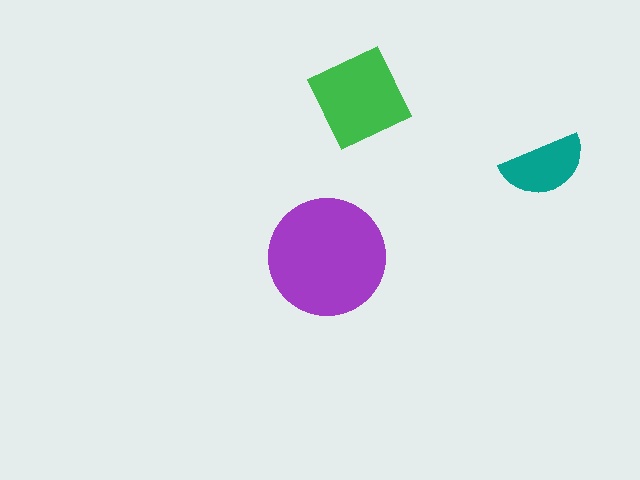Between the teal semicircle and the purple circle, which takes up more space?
The purple circle.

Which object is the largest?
The purple circle.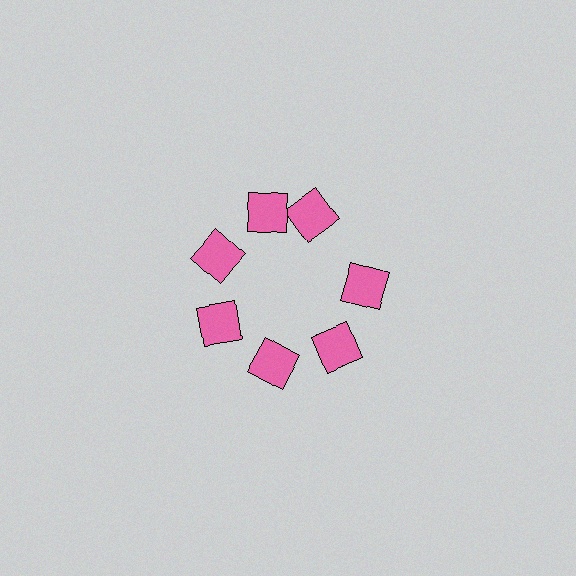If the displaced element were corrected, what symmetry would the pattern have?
It would have 7-fold rotational symmetry — the pattern would map onto itself every 51 degrees.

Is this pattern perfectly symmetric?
No. The 7 pink squares are arranged in a ring, but one element near the 1 o'clock position is rotated out of alignment along the ring, breaking the 7-fold rotational symmetry.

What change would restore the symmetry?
The symmetry would be restored by rotating it back into even spacing with its neighbors so that all 7 squares sit at equal angles and equal distance from the center.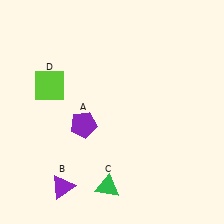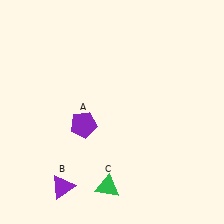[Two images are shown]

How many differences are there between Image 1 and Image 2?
There is 1 difference between the two images.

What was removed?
The lime square (D) was removed in Image 2.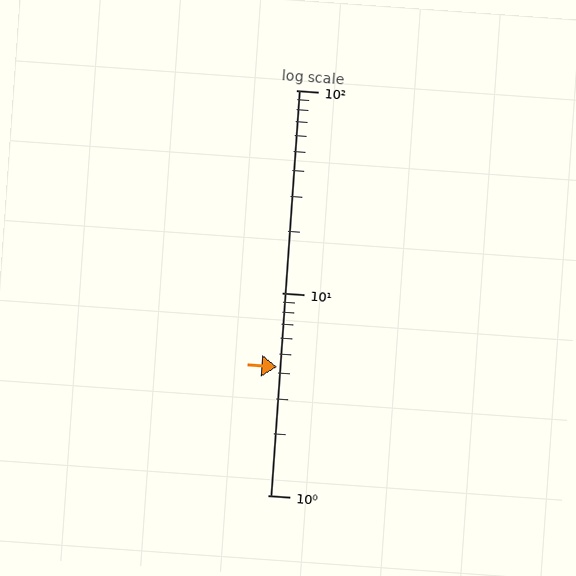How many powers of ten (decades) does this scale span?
The scale spans 2 decades, from 1 to 100.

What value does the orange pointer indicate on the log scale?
The pointer indicates approximately 4.3.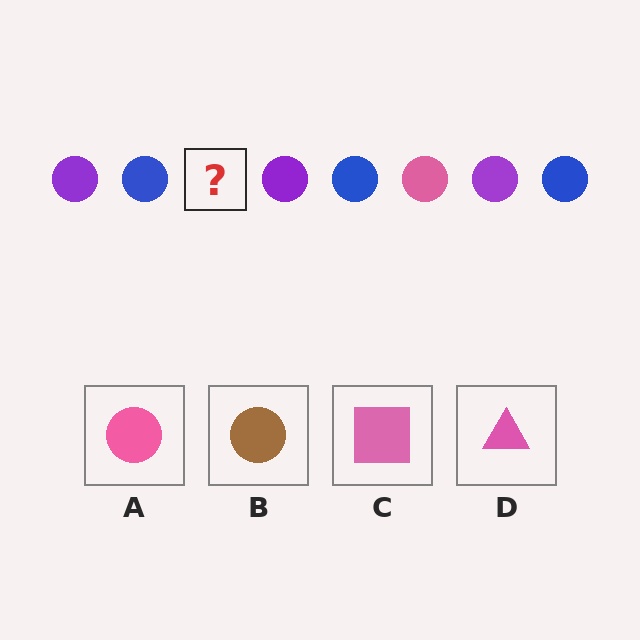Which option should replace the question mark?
Option A.